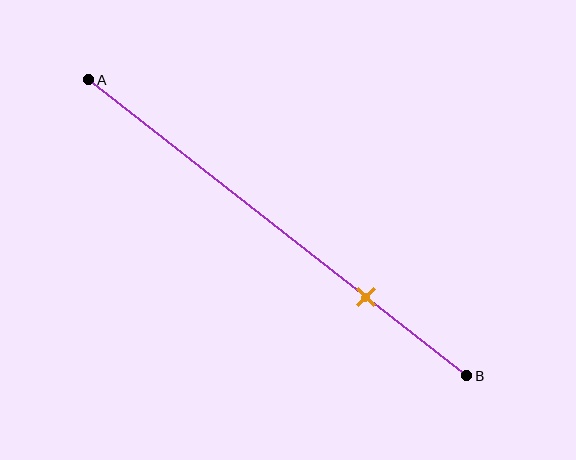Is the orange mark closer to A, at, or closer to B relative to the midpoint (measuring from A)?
The orange mark is closer to point B than the midpoint of segment AB.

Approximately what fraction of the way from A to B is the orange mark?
The orange mark is approximately 75% of the way from A to B.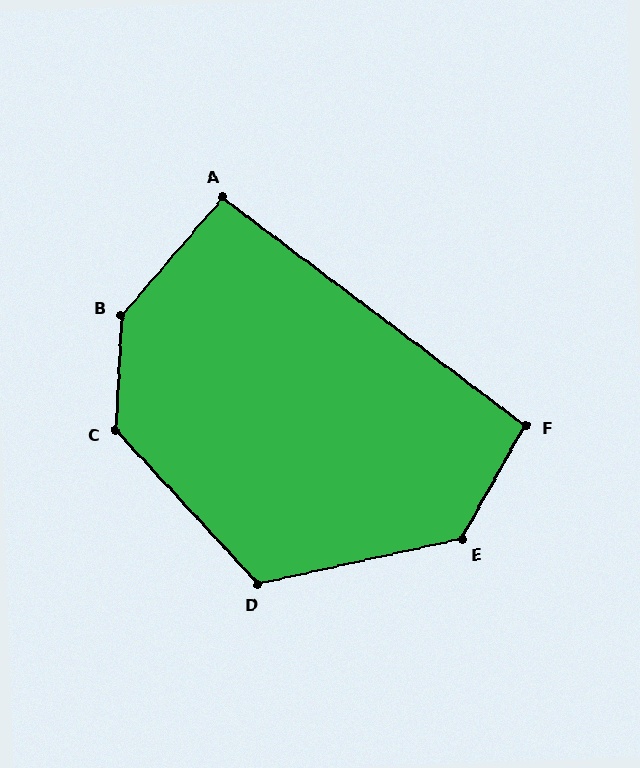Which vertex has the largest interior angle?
B, at approximately 142 degrees.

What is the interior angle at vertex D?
Approximately 120 degrees (obtuse).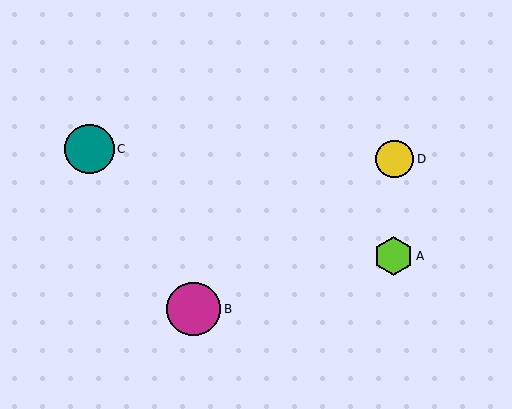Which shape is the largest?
The magenta circle (labeled B) is the largest.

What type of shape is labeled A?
Shape A is a lime hexagon.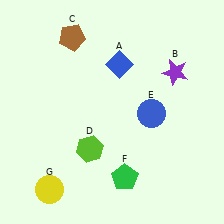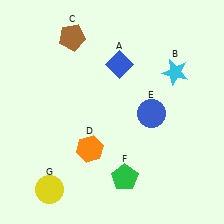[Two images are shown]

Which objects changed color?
B changed from purple to cyan. D changed from lime to orange.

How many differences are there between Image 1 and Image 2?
There are 2 differences between the two images.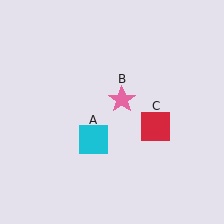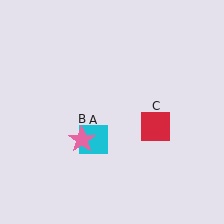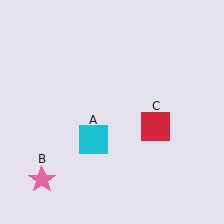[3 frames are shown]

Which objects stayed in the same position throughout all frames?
Cyan square (object A) and red square (object C) remained stationary.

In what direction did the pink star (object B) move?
The pink star (object B) moved down and to the left.